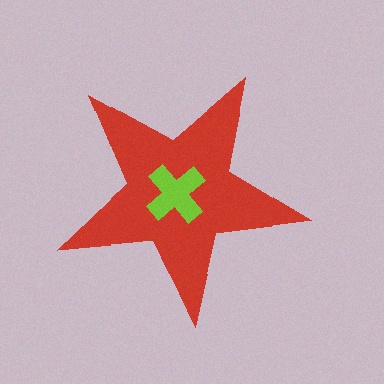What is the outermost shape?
The red star.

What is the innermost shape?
The lime cross.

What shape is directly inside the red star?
The lime cross.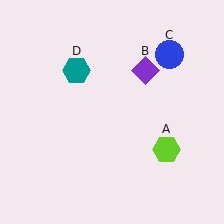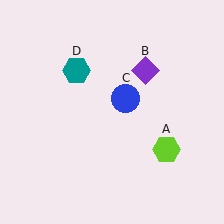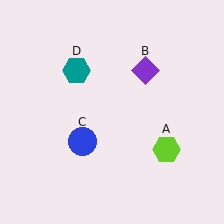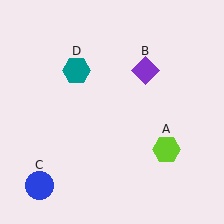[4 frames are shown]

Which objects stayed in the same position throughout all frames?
Lime hexagon (object A) and purple diamond (object B) and teal hexagon (object D) remained stationary.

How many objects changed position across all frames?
1 object changed position: blue circle (object C).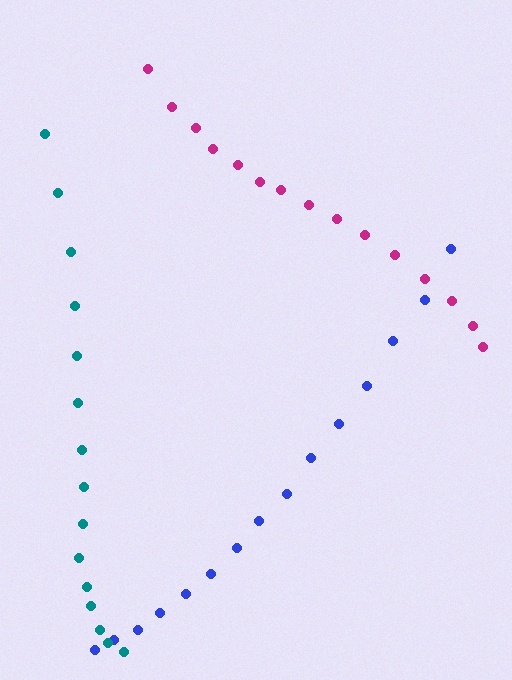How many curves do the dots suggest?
There are 3 distinct paths.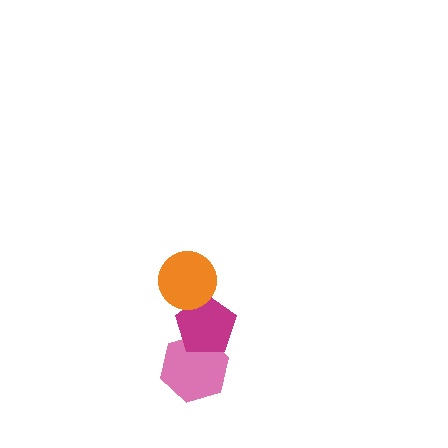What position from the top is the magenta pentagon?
The magenta pentagon is 2nd from the top.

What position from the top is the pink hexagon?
The pink hexagon is 3rd from the top.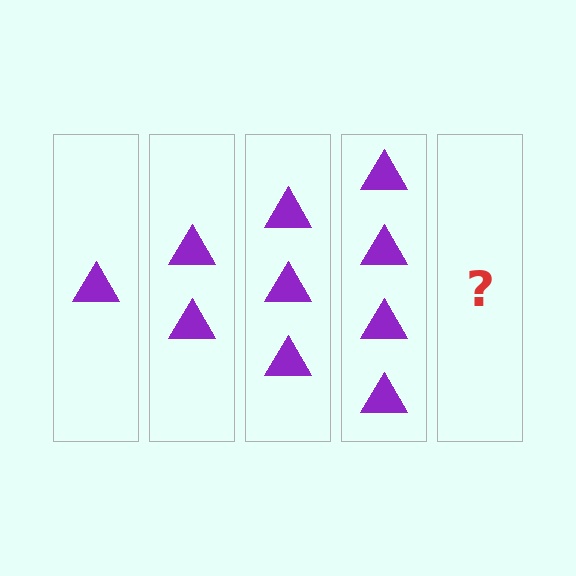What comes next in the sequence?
The next element should be 5 triangles.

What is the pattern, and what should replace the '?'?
The pattern is that each step adds one more triangle. The '?' should be 5 triangles.